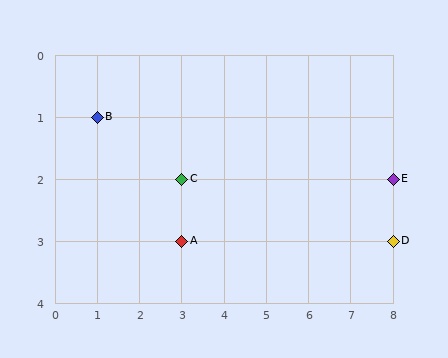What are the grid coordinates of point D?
Point D is at grid coordinates (8, 3).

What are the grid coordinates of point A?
Point A is at grid coordinates (3, 3).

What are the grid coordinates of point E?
Point E is at grid coordinates (8, 2).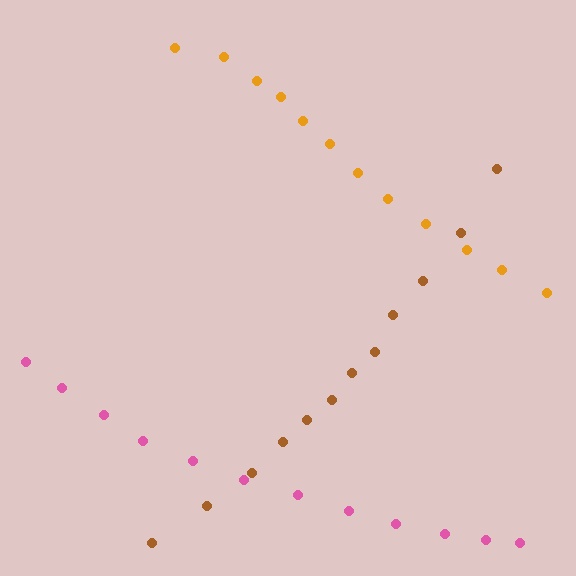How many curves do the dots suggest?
There are 3 distinct paths.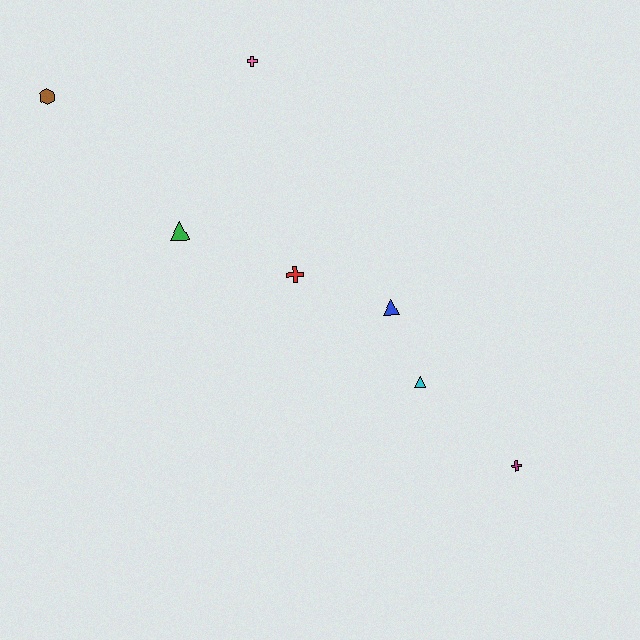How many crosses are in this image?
There are 3 crosses.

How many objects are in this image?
There are 7 objects.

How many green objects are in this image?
There is 1 green object.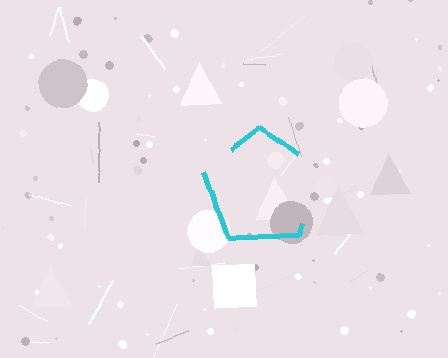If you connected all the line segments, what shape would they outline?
They would outline a pentagon.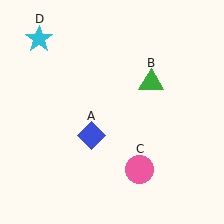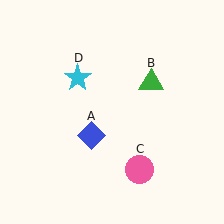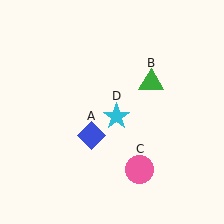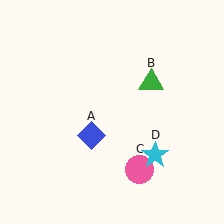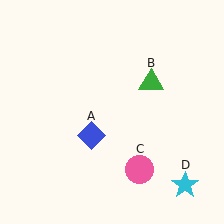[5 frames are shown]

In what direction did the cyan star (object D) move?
The cyan star (object D) moved down and to the right.